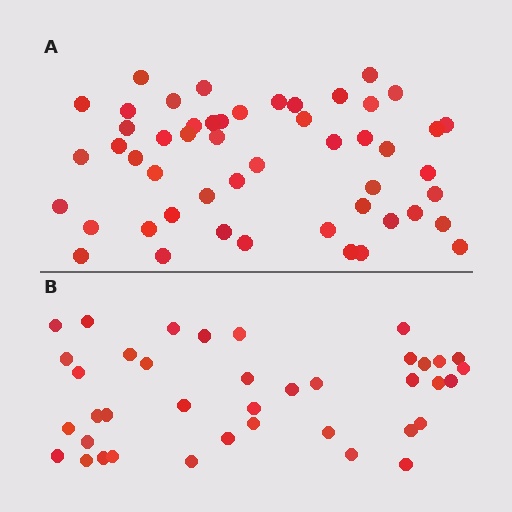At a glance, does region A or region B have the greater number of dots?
Region A (the top region) has more dots.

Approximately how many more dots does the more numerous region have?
Region A has roughly 12 or so more dots than region B.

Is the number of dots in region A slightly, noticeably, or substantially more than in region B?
Region A has noticeably more, but not dramatically so. The ratio is roughly 1.3 to 1.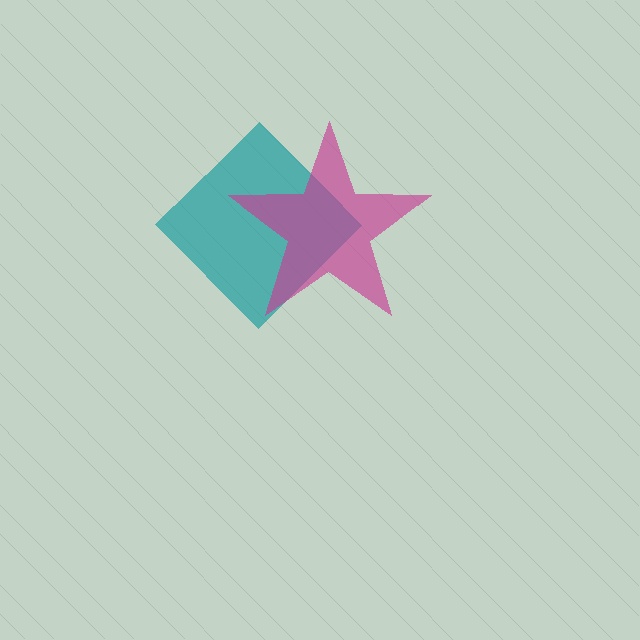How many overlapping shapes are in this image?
There are 2 overlapping shapes in the image.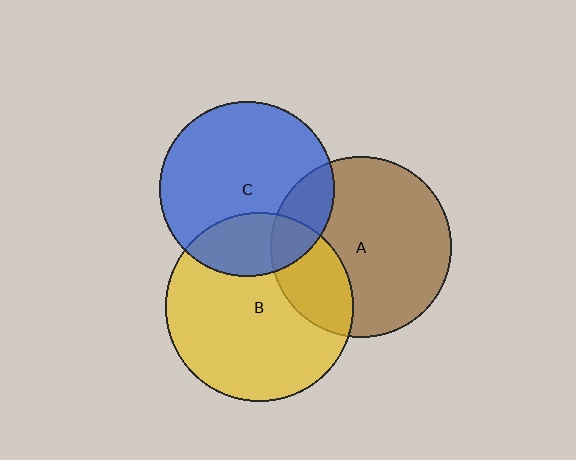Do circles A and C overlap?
Yes.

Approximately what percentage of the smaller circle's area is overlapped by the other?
Approximately 20%.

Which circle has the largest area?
Circle B (yellow).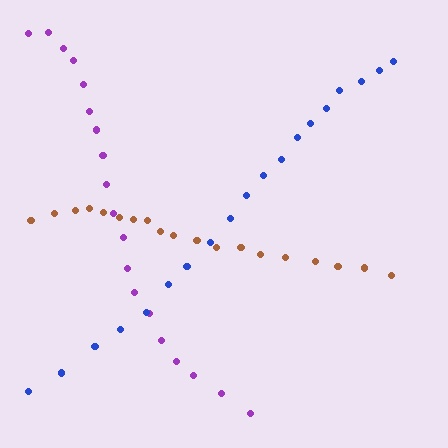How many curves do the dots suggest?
There are 3 distinct paths.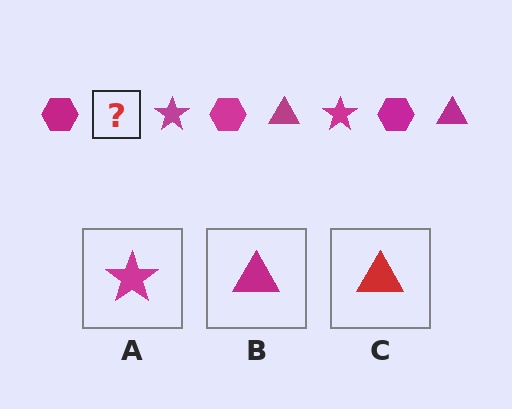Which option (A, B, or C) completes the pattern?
B.